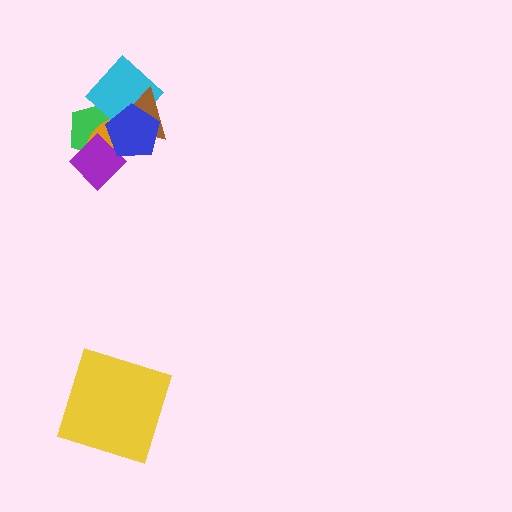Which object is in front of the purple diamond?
The blue pentagon is in front of the purple diamond.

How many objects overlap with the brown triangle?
4 objects overlap with the brown triangle.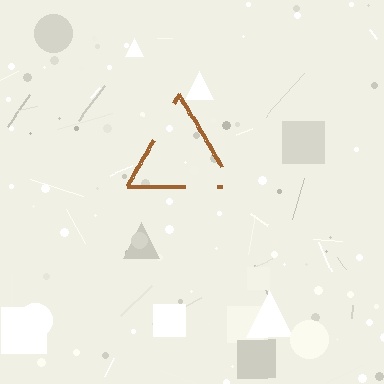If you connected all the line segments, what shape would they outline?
They would outline a triangle.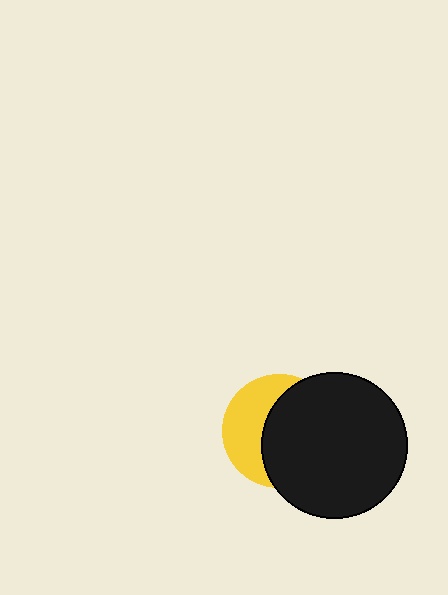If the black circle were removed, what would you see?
You would see the complete yellow circle.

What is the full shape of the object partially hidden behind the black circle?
The partially hidden object is a yellow circle.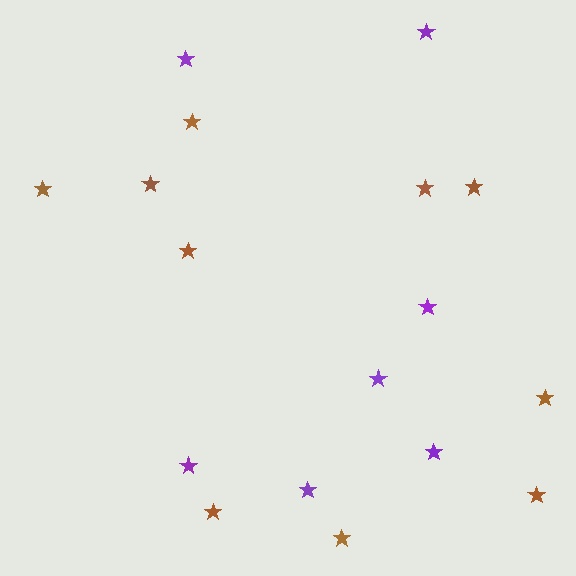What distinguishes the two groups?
There are 2 groups: one group of brown stars (10) and one group of purple stars (7).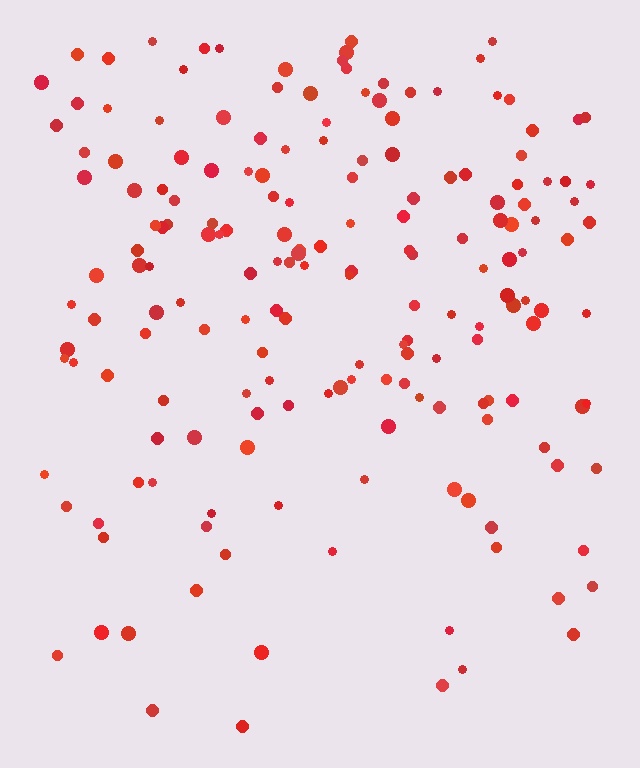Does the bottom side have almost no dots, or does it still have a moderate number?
Still a moderate number, just noticeably fewer than the top.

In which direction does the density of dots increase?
From bottom to top, with the top side densest.